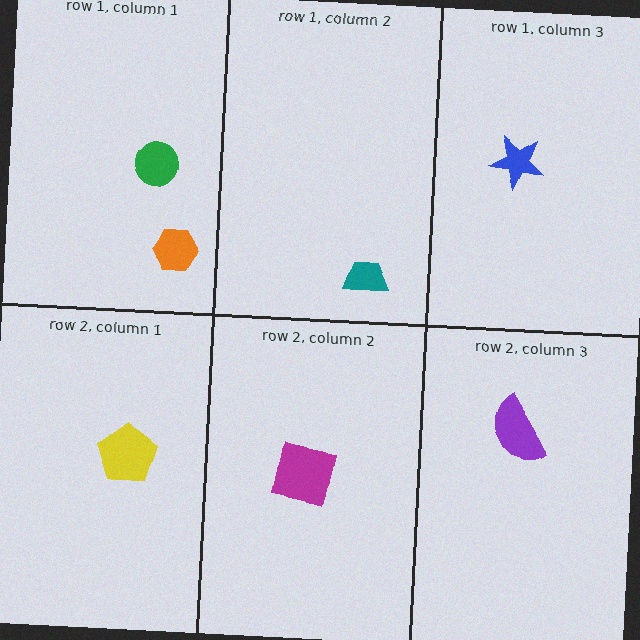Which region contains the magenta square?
The row 2, column 2 region.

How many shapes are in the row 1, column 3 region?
1.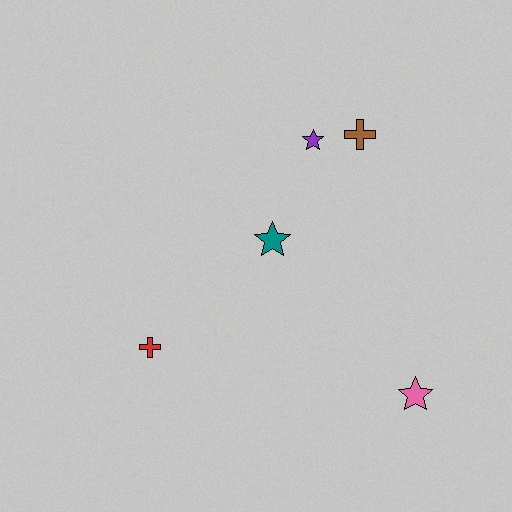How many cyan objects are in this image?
There are no cyan objects.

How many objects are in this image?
There are 5 objects.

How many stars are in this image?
There are 3 stars.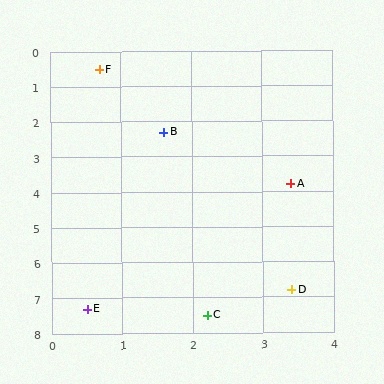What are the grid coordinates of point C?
Point C is at approximately (2.2, 7.5).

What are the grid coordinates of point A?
Point A is at approximately (3.4, 3.8).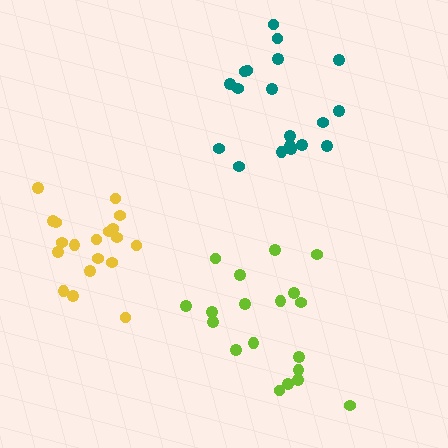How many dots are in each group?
Group 1: 19 dots, Group 2: 19 dots, Group 3: 19 dots (57 total).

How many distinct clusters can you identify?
There are 3 distinct clusters.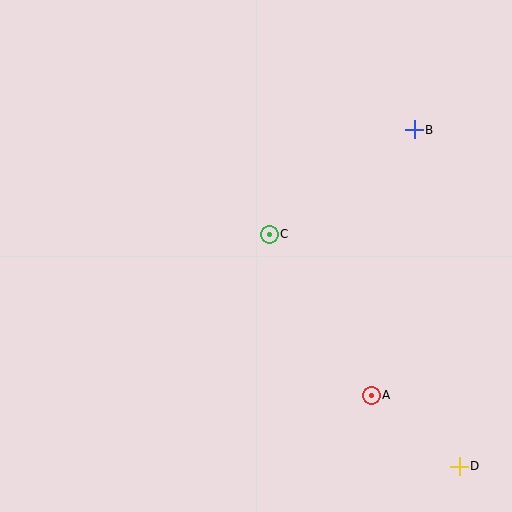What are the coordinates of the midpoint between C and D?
The midpoint between C and D is at (364, 350).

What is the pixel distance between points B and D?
The distance between B and D is 340 pixels.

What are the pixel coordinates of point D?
Point D is at (459, 466).